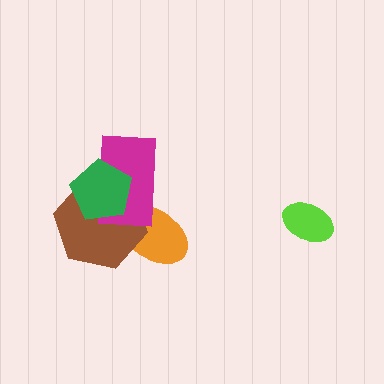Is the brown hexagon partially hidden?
Yes, it is partially covered by another shape.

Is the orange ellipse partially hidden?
Yes, it is partially covered by another shape.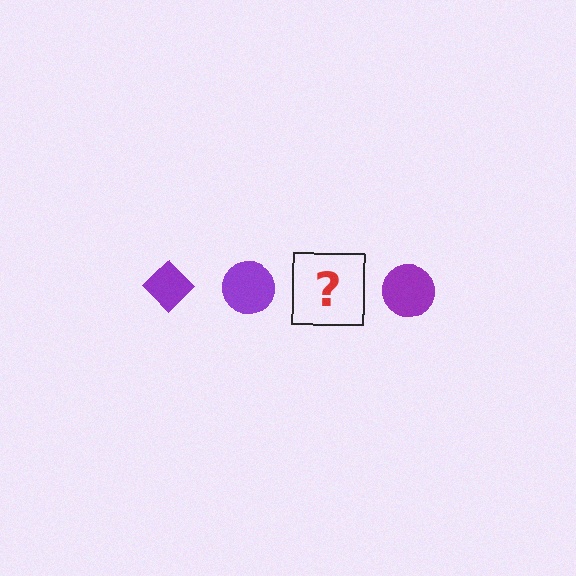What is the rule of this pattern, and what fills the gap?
The rule is that the pattern cycles through diamond, circle shapes in purple. The gap should be filled with a purple diamond.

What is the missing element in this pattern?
The missing element is a purple diamond.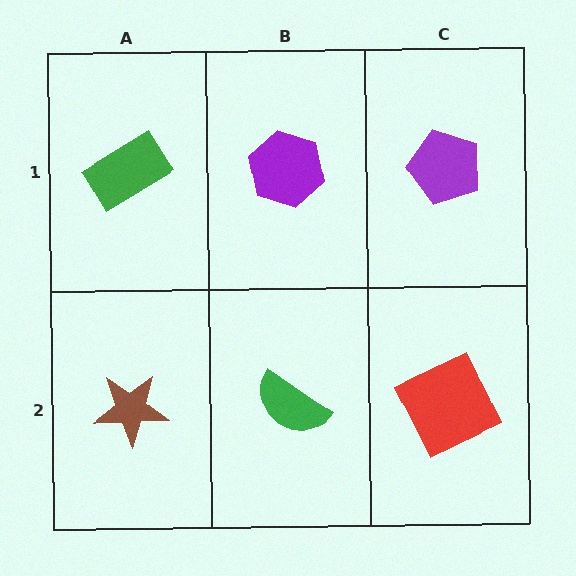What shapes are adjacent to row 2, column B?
A purple hexagon (row 1, column B), a brown star (row 2, column A), a red square (row 2, column C).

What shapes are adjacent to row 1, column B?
A green semicircle (row 2, column B), a green rectangle (row 1, column A), a purple pentagon (row 1, column C).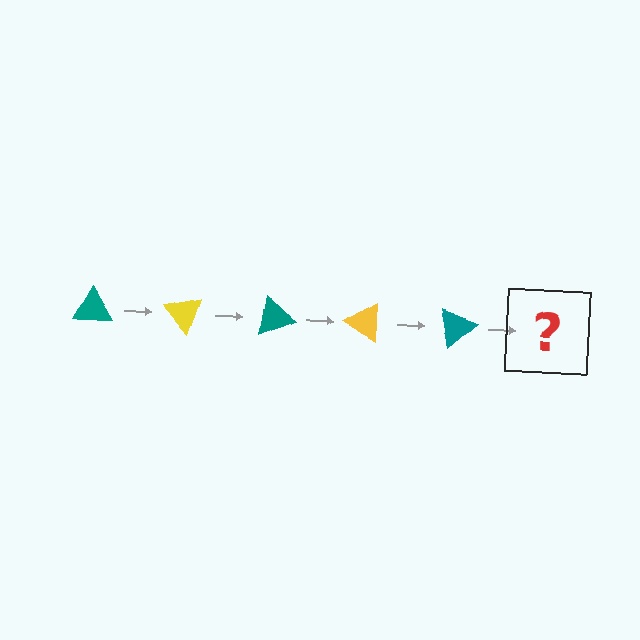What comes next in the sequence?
The next element should be a yellow triangle, rotated 250 degrees from the start.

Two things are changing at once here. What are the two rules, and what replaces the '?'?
The two rules are that it rotates 50 degrees each step and the color cycles through teal and yellow. The '?' should be a yellow triangle, rotated 250 degrees from the start.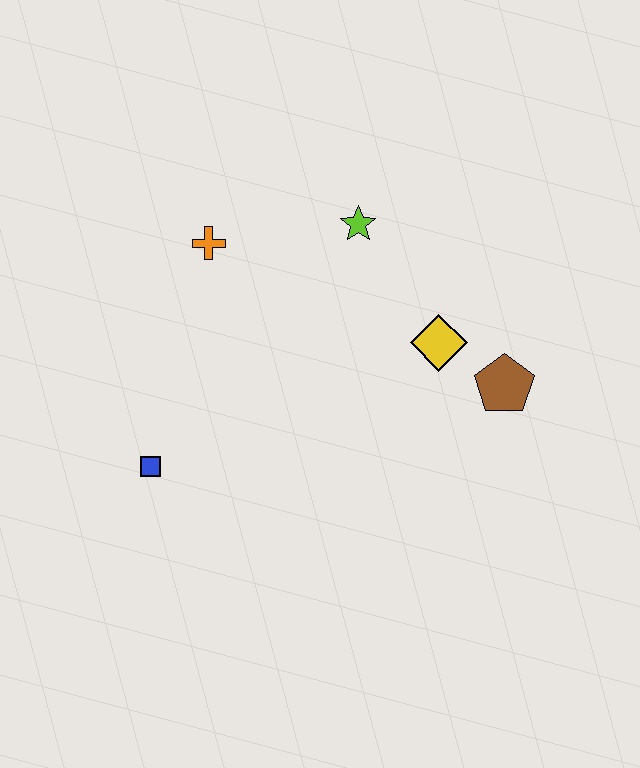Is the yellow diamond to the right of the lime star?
Yes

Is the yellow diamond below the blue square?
No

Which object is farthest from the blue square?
The brown pentagon is farthest from the blue square.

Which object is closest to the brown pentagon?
The yellow diamond is closest to the brown pentagon.